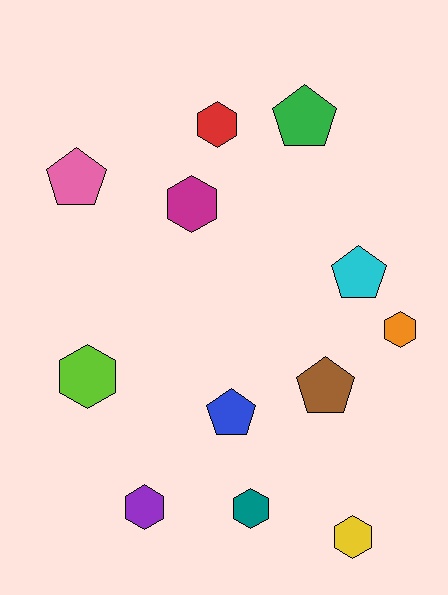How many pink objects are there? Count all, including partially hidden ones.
There is 1 pink object.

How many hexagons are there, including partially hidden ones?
There are 7 hexagons.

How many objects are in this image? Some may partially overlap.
There are 12 objects.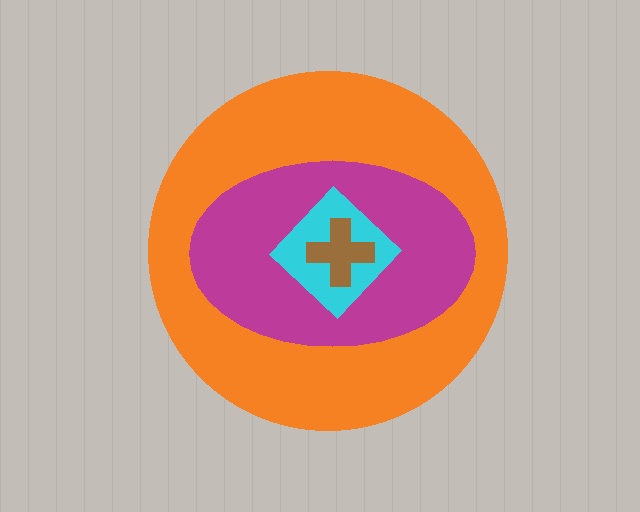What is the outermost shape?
The orange circle.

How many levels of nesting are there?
4.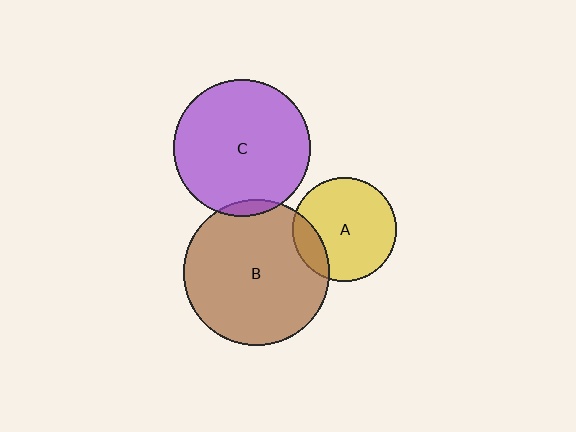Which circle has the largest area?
Circle B (brown).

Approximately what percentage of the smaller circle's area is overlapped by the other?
Approximately 5%.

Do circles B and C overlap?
Yes.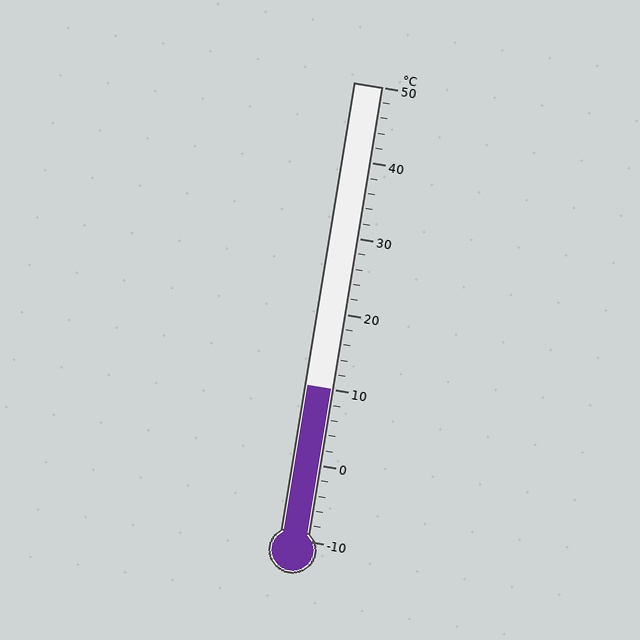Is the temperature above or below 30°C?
The temperature is below 30°C.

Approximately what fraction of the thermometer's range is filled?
The thermometer is filled to approximately 35% of its range.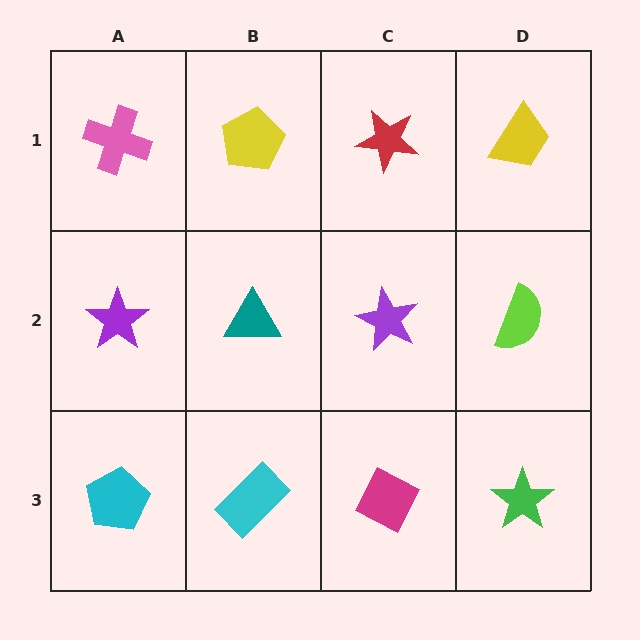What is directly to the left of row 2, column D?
A purple star.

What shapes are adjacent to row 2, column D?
A yellow trapezoid (row 1, column D), a green star (row 3, column D), a purple star (row 2, column C).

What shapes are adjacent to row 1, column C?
A purple star (row 2, column C), a yellow pentagon (row 1, column B), a yellow trapezoid (row 1, column D).